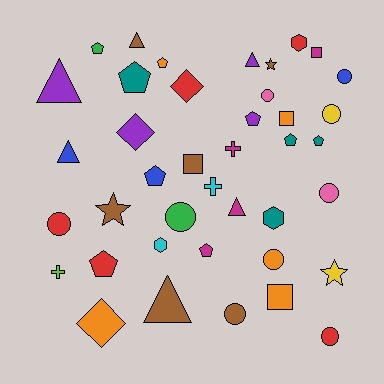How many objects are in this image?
There are 40 objects.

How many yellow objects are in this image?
There are 2 yellow objects.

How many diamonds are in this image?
There are 3 diamonds.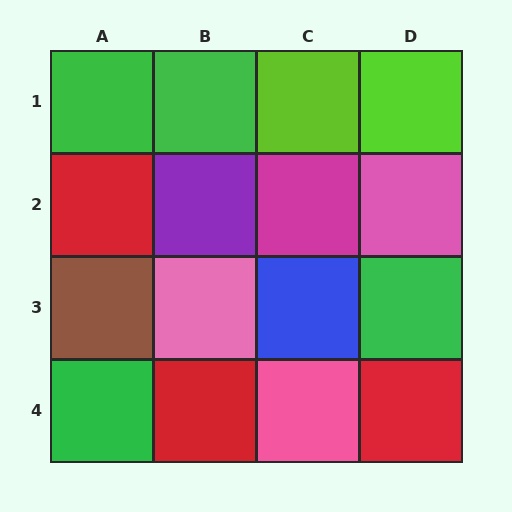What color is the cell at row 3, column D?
Green.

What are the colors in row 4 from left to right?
Green, red, pink, red.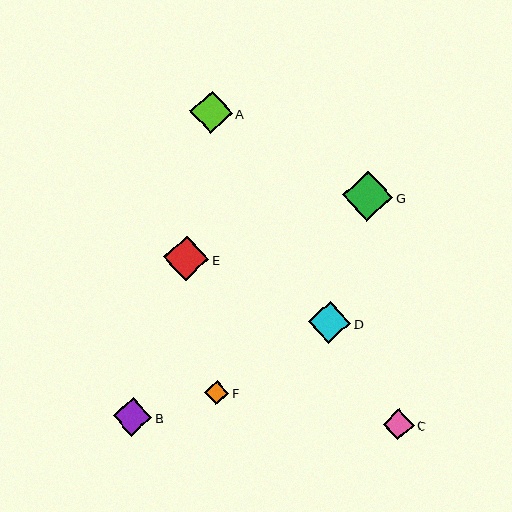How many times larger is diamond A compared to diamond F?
Diamond A is approximately 1.7 times the size of diamond F.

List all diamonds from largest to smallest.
From largest to smallest: G, E, A, D, B, C, F.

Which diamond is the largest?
Diamond G is the largest with a size of approximately 50 pixels.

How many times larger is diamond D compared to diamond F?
Diamond D is approximately 1.7 times the size of diamond F.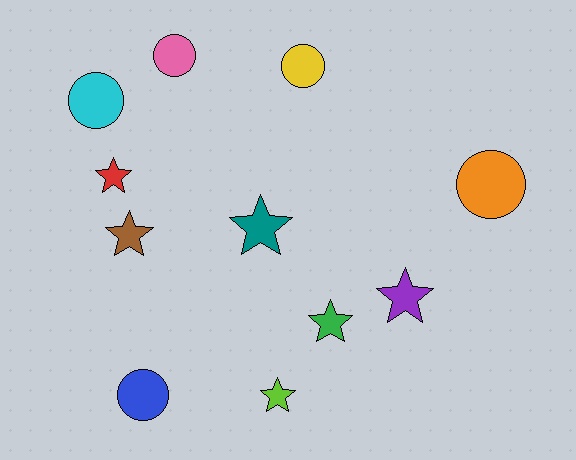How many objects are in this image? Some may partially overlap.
There are 11 objects.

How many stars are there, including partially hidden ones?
There are 6 stars.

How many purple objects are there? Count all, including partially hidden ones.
There is 1 purple object.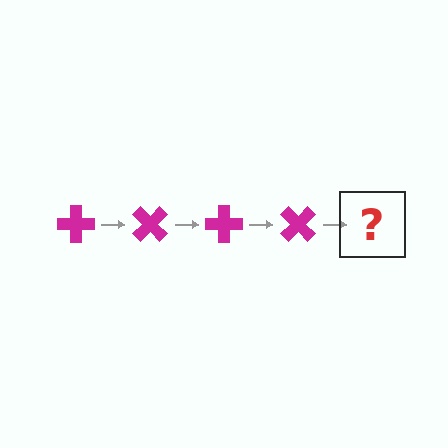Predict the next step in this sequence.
The next step is a magenta cross rotated 180 degrees.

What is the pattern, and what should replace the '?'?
The pattern is that the cross rotates 45 degrees each step. The '?' should be a magenta cross rotated 180 degrees.